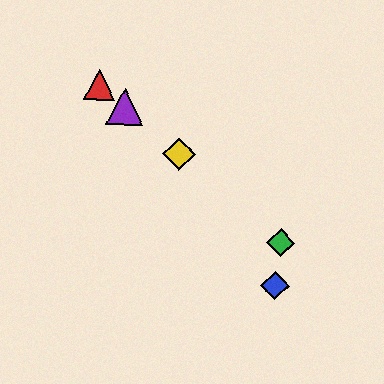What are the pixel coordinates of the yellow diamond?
The yellow diamond is at (179, 154).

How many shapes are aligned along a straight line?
4 shapes (the red triangle, the green diamond, the yellow diamond, the purple triangle) are aligned along a straight line.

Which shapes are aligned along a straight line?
The red triangle, the green diamond, the yellow diamond, the purple triangle are aligned along a straight line.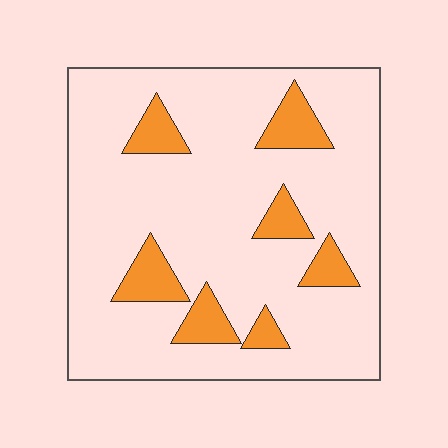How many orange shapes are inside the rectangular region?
7.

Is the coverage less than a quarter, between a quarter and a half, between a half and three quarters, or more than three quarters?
Less than a quarter.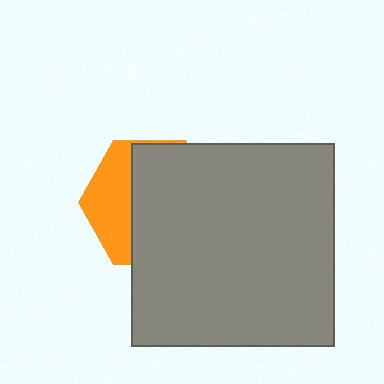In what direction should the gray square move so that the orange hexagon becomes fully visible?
The gray square should move right. That is the shortest direction to clear the overlap and leave the orange hexagon fully visible.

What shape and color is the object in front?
The object in front is a gray square.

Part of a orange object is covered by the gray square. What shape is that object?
It is a hexagon.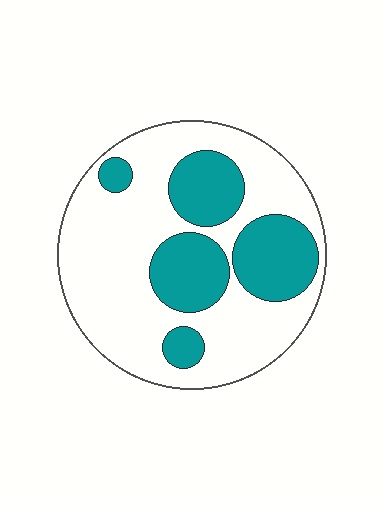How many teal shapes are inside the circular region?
5.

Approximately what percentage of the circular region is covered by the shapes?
Approximately 30%.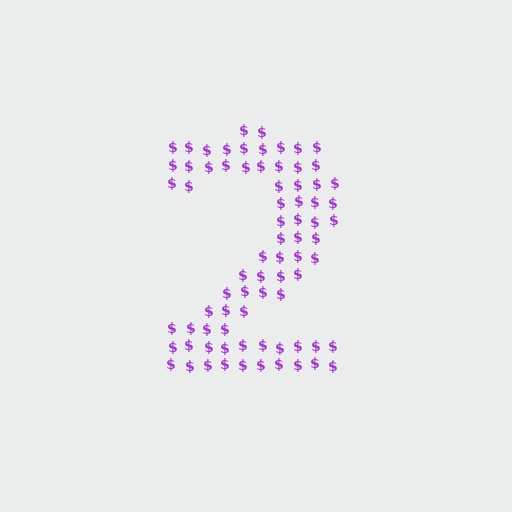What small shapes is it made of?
It is made of small dollar signs.